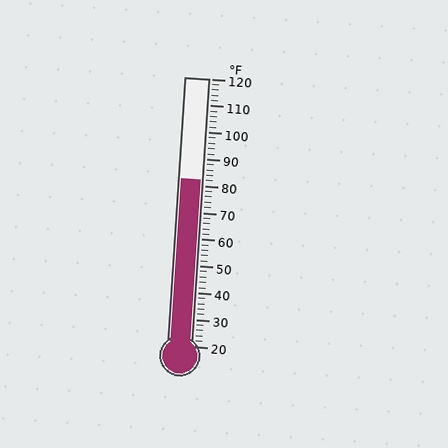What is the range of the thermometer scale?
The thermometer scale ranges from 20°F to 120°F.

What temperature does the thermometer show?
The thermometer shows approximately 82°F.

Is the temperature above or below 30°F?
The temperature is above 30°F.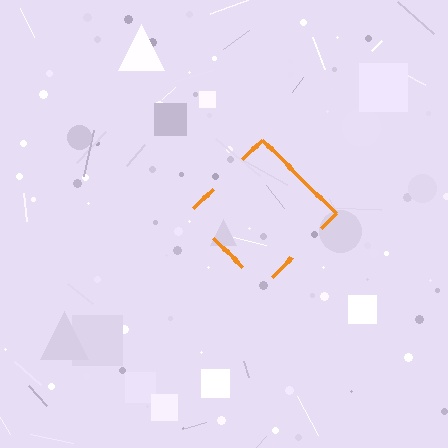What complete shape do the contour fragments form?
The contour fragments form a diamond.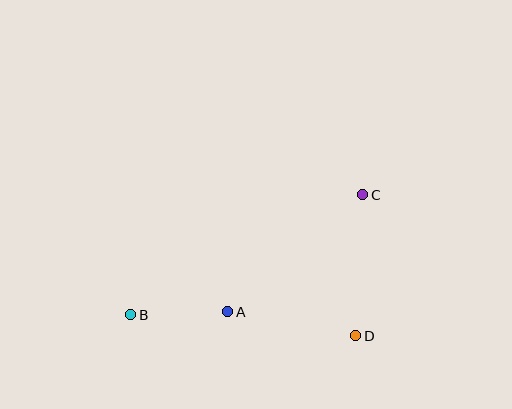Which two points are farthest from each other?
Points B and C are farthest from each other.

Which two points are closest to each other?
Points A and B are closest to each other.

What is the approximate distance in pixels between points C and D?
The distance between C and D is approximately 141 pixels.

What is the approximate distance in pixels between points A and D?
The distance between A and D is approximately 130 pixels.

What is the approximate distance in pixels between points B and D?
The distance between B and D is approximately 226 pixels.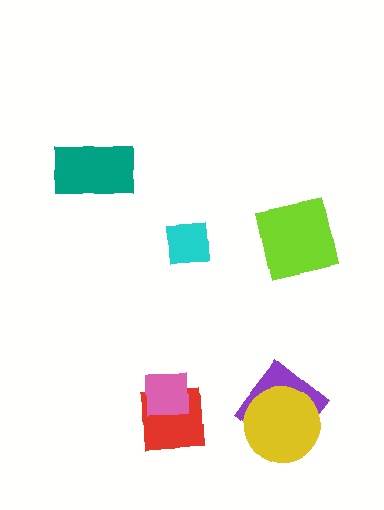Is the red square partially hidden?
Yes, it is partially covered by another shape.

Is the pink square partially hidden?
No, no other shape covers it.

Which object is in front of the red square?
The pink square is in front of the red square.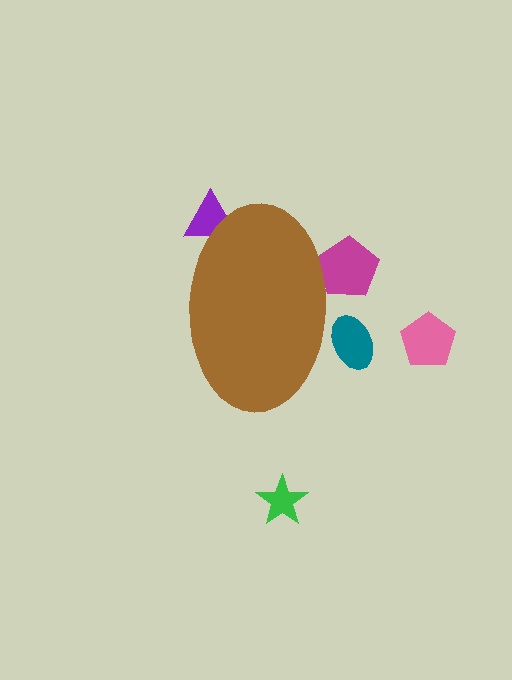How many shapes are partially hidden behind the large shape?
3 shapes are partially hidden.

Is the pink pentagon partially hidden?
No, the pink pentagon is fully visible.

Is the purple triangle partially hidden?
Yes, the purple triangle is partially hidden behind the brown ellipse.